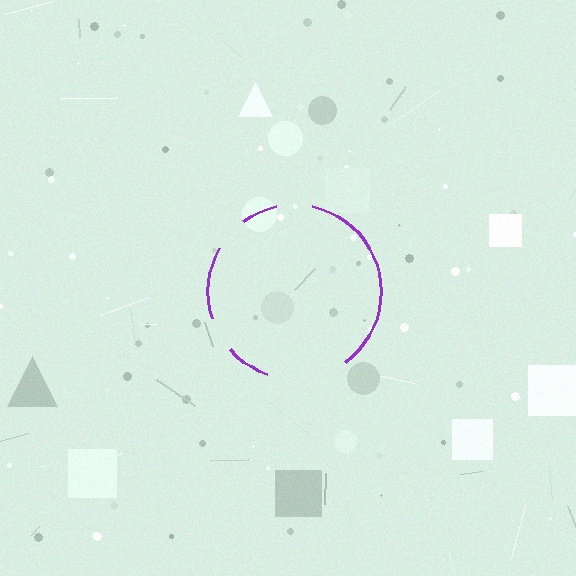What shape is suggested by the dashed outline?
The dashed outline suggests a circle.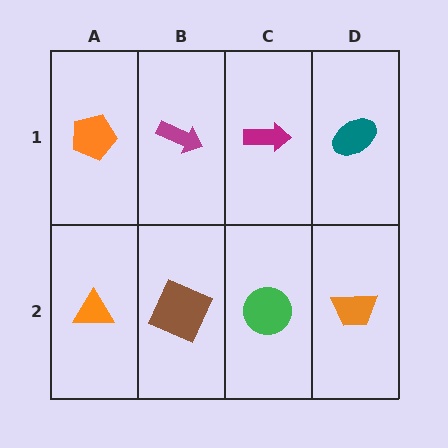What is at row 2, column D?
An orange trapezoid.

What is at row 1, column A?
An orange pentagon.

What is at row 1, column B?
A magenta arrow.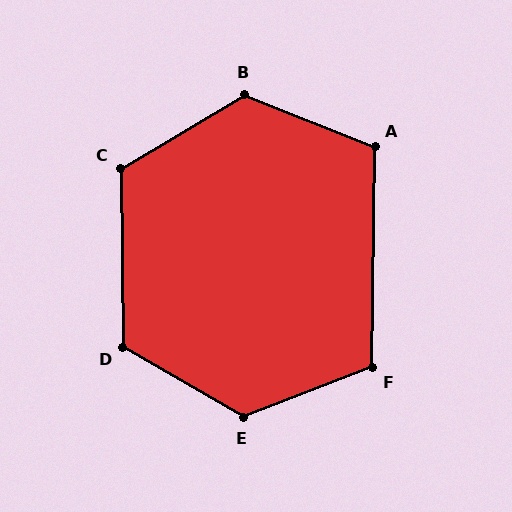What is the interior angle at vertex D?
Approximately 121 degrees (obtuse).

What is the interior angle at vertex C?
Approximately 120 degrees (obtuse).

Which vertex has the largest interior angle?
E, at approximately 129 degrees.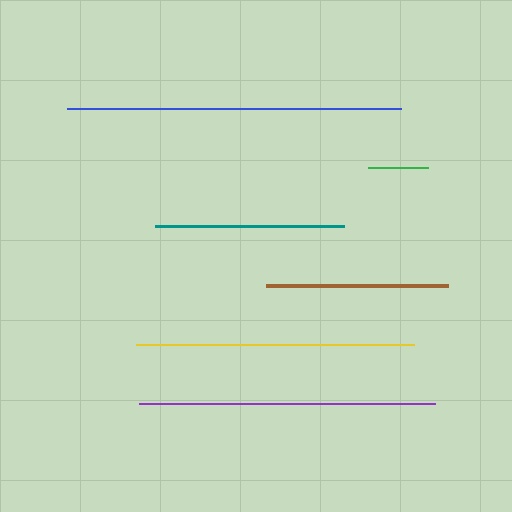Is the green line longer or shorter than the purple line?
The purple line is longer than the green line.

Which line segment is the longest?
The blue line is the longest at approximately 334 pixels.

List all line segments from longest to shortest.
From longest to shortest: blue, purple, yellow, teal, brown, green.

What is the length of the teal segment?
The teal segment is approximately 189 pixels long.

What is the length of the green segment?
The green segment is approximately 60 pixels long.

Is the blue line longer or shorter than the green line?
The blue line is longer than the green line.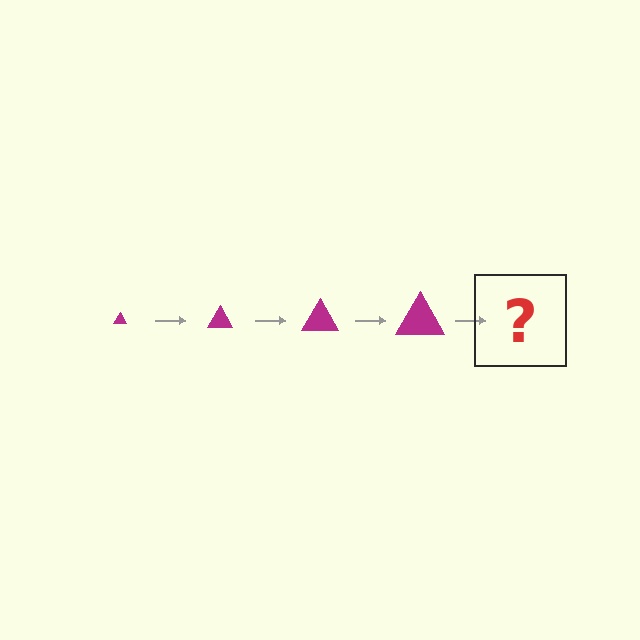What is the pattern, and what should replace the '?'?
The pattern is that the triangle gets progressively larger each step. The '?' should be a magenta triangle, larger than the previous one.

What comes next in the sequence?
The next element should be a magenta triangle, larger than the previous one.